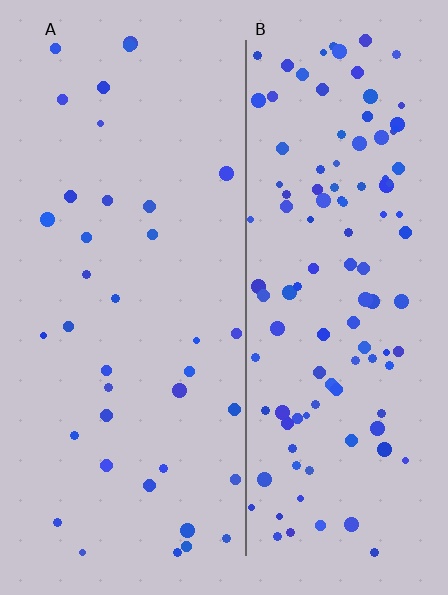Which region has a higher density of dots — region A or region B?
B (the right).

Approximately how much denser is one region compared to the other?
Approximately 3.1× — region B over region A.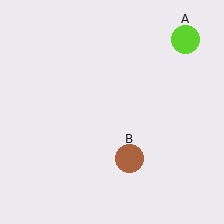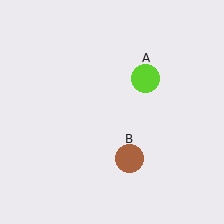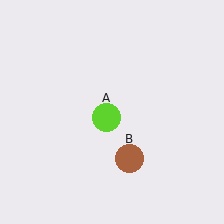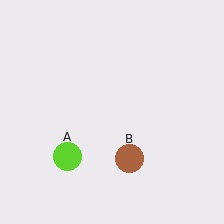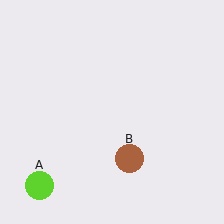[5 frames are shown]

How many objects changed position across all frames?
1 object changed position: lime circle (object A).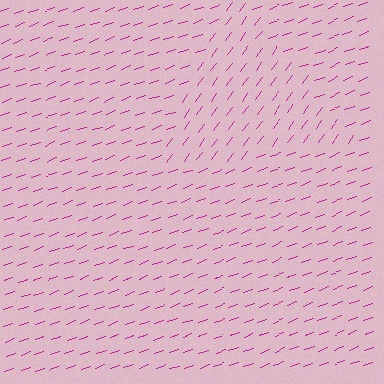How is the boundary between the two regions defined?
The boundary is defined purely by a change in line orientation (approximately 34 degrees difference). All lines are the same color and thickness.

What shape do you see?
I see a triangle.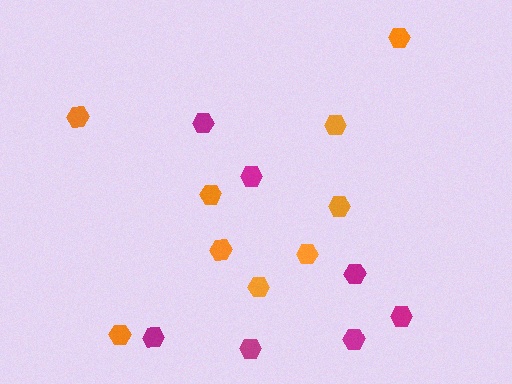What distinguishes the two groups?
There are 2 groups: one group of orange hexagons (9) and one group of magenta hexagons (7).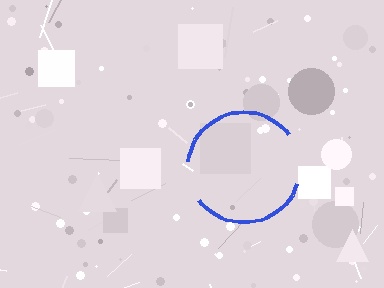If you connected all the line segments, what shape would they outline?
They would outline a circle.